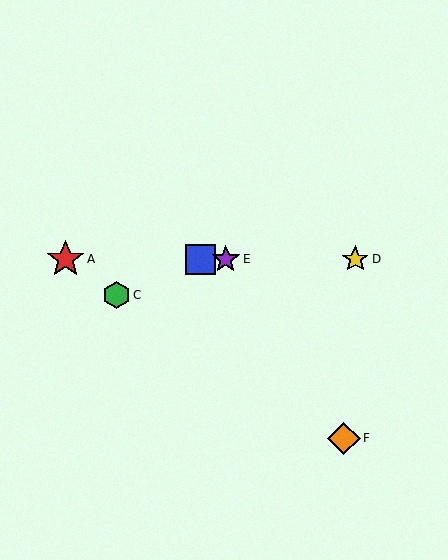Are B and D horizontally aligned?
Yes, both are at y≈259.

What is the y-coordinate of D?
Object D is at y≈259.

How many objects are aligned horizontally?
4 objects (A, B, D, E) are aligned horizontally.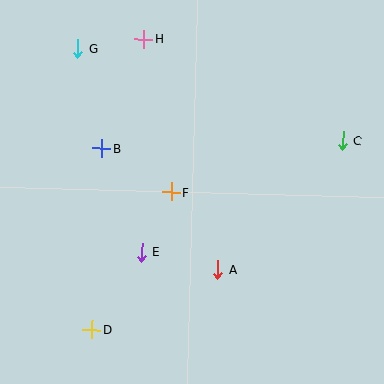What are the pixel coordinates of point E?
Point E is at (142, 252).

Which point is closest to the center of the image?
Point F at (171, 192) is closest to the center.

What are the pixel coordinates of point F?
Point F is at (171, 192).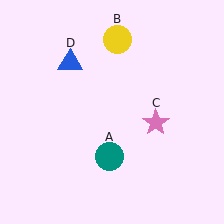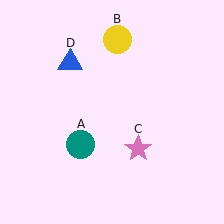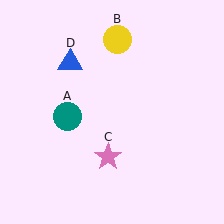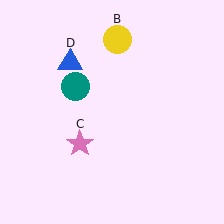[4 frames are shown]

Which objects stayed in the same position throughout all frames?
Yellow circle (object B) and blue triangle (object D) remained stationary.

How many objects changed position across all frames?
2 objects changed position: teal circle (object A), pink star (object C).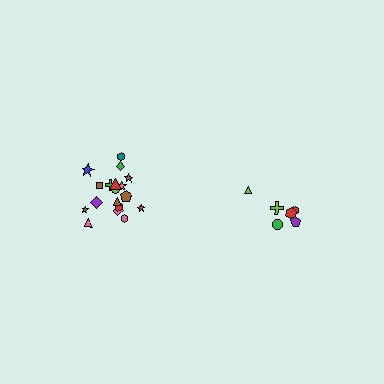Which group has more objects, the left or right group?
The left group.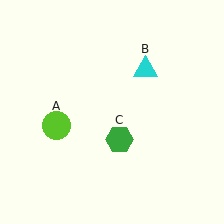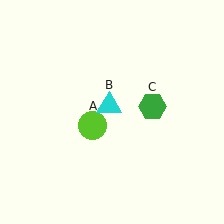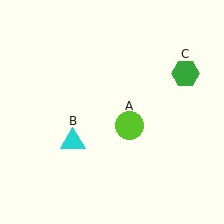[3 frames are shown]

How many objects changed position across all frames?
3 objects changed position: lime circle (object A), cyan triangle (object B), green hexagon (object C).